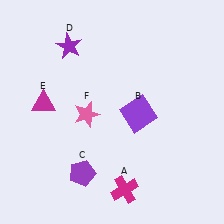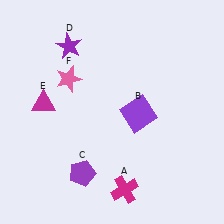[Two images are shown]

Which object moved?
The pink star (F) moved up.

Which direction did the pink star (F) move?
The pink star (F) moved up.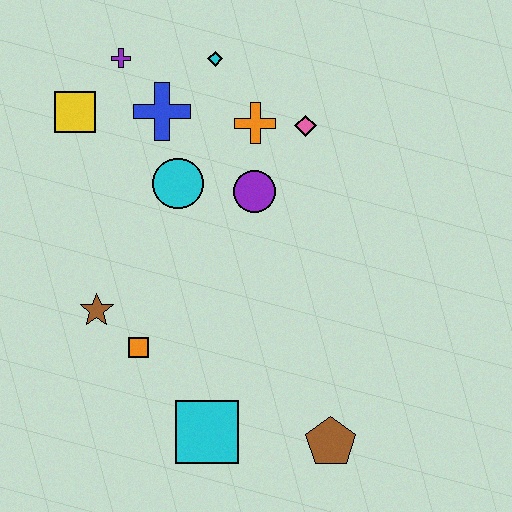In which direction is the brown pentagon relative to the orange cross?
The brown pentagon is below the orange cross.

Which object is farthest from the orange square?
The cyan diamond is farthest from the orange square.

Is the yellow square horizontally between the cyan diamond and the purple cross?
No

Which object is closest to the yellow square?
The purple cross is closest to the yellow square.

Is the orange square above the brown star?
No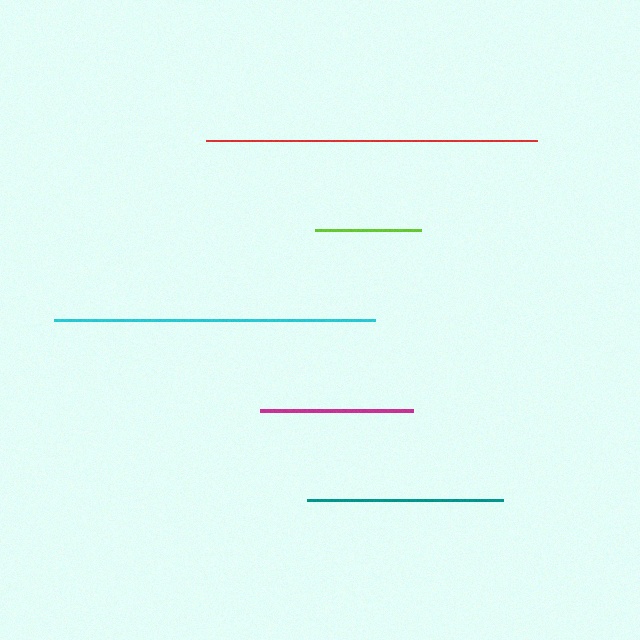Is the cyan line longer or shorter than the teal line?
The cyan line is longer than the teal line.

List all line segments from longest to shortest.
From longest to shortest: red, cyan, teal, magenta, lime.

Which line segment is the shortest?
The lime line is the shortest at approximately 107 pixels.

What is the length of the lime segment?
The lime segment is approximately 107 pixels long.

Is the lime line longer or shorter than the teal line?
The teal line is longer than the lime line.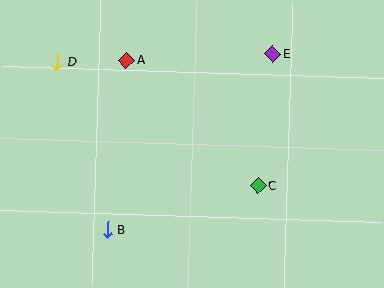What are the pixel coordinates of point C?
Point C is at (258, 186).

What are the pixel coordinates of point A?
Point A is at (126, 60).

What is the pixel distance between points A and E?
The distance between A and E is 147 pixels.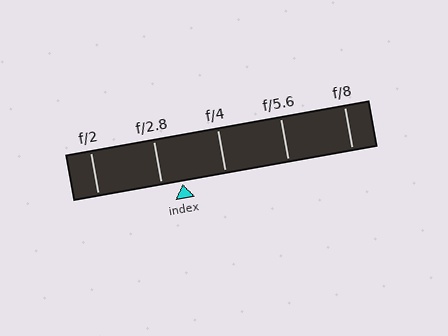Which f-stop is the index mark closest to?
The index mark is closest to f/2.8.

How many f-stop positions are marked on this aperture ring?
There are 5 f-stop positions marked.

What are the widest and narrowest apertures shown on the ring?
The widest aperture shown is f/2 and the narrowest is f/8.